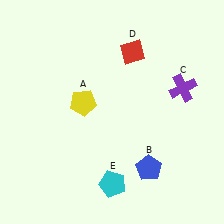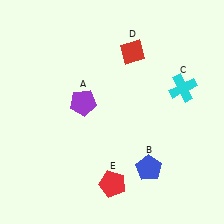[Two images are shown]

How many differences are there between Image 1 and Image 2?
There are 3 differences between the two images.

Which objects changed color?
A changed from yellow to purple. C changed from purple to cyan. E changed from cyan to red.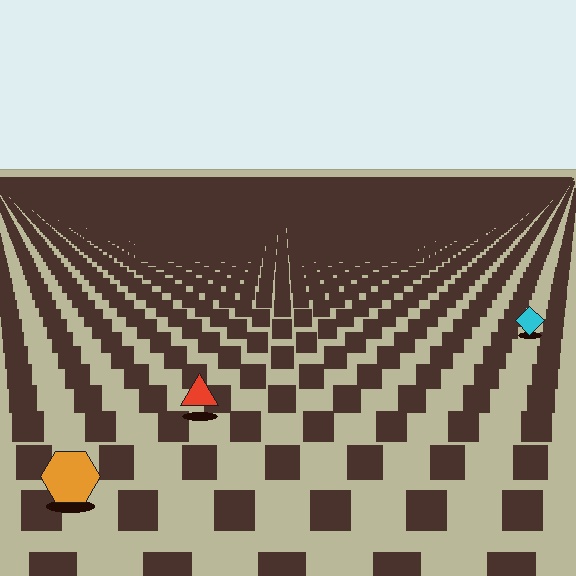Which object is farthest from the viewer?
The cyan diamond is farthest from the viewer. It appears smaller and the ground texture around it is denser.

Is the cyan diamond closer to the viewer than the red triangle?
No. The red triangle is closer — you can tell from the texture gradient: the ground texture is coarser near it.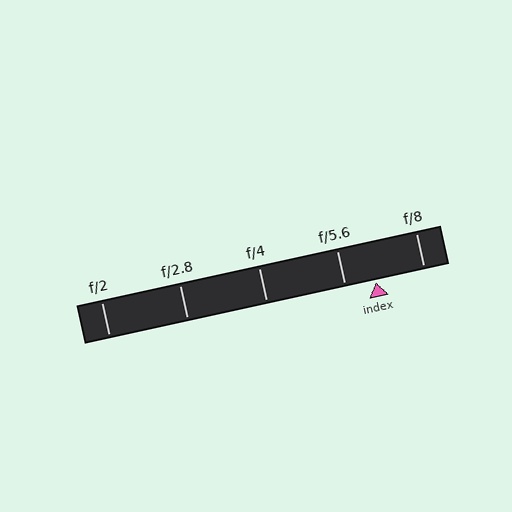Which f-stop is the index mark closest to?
The index mark is closest to f/5.6.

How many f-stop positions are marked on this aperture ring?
There are 5 f-stop positions marked.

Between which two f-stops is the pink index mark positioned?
The index mark is between f/5.6 and f/8.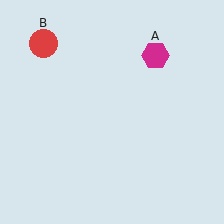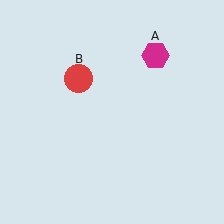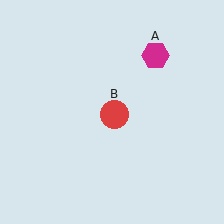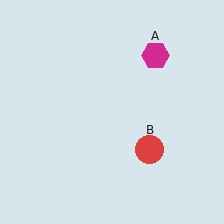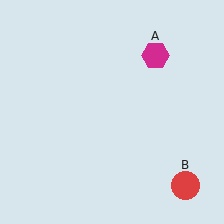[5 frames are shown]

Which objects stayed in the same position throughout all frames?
Magenta hexagon (object A) remained stationary.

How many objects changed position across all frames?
1 object changed position: red circle (object B).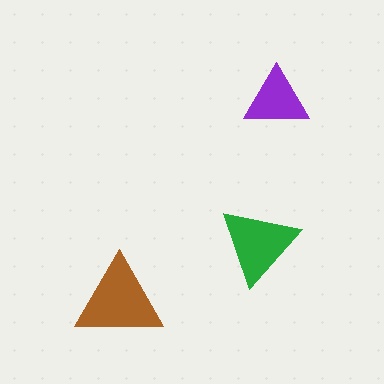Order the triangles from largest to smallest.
the brown one, the green one, the purple one.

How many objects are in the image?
There are 3 objects in the image.